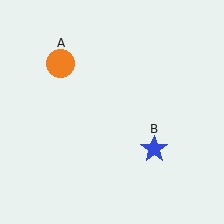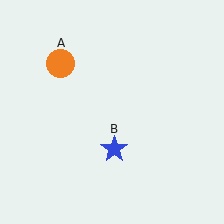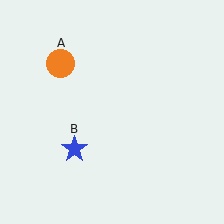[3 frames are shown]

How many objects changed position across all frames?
1 object changed position: blue star (object B).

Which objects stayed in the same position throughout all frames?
Orange circle (object A) remained stationary.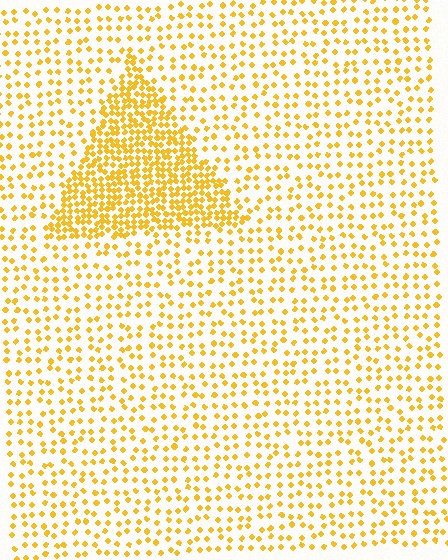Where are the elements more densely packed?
The elements are more densely packed inside the triangle boundary.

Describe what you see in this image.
The image contains small yellow elements arranged at two different densities. A triangle-shaped region is visible where the elements are more densely packed than the surrounding area.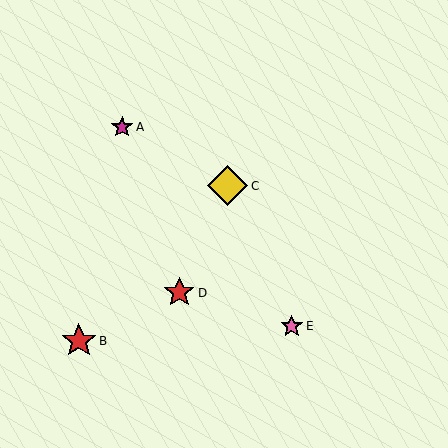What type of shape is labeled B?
Shape B is a red star.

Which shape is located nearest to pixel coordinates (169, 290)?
The red star (labeled D) at (179, 293) is nearest to that location.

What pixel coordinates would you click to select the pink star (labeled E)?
Click at (292, 326) to select the pink star E.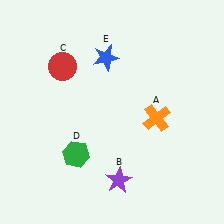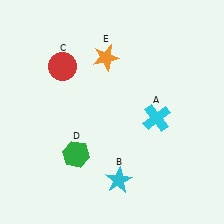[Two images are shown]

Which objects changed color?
A changed from orange to cyan. B changed from purple to cyan. E changed from blue to orange.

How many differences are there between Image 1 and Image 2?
There are 3 differences between the two images.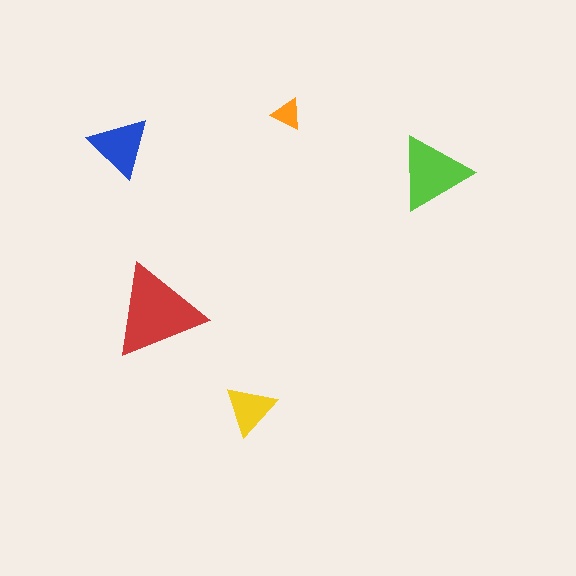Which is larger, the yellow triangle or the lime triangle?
The lime one.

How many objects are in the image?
There are 5 objects in the image.